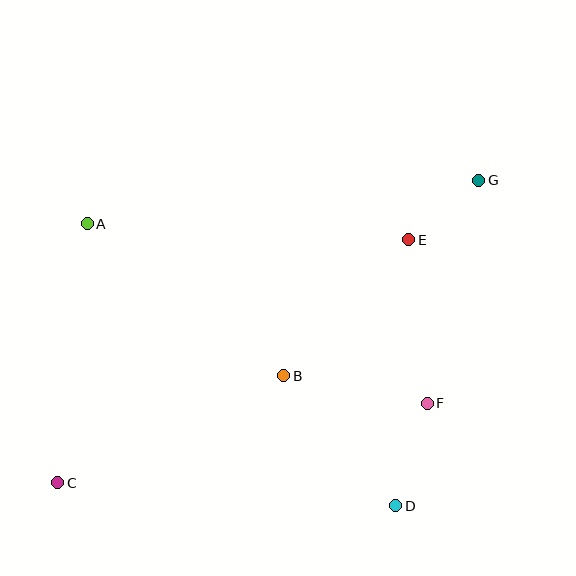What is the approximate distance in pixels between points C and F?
The distance between C and F is approximately 378 pixels.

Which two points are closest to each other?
Points E and G are closest to each other.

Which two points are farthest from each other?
Points C and G are farthest from each other.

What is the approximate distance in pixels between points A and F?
The distance between A and F is approximately 385 pixels.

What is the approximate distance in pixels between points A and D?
The distance between A and D is approximately 418 pixels.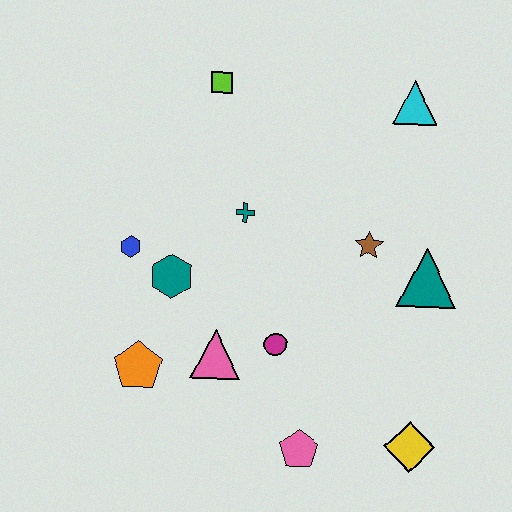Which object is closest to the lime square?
The teal cross is closest to the lime square.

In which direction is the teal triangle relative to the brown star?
The teal triangle is to the right of the brown star.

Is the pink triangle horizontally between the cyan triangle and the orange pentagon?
Yes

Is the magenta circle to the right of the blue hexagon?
Yes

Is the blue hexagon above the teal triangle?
Yes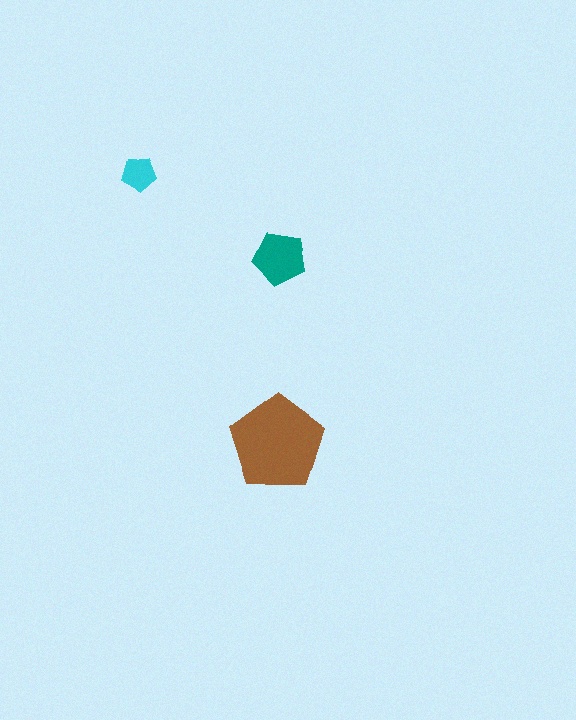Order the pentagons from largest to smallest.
the brown one, the teal one, the cyan one.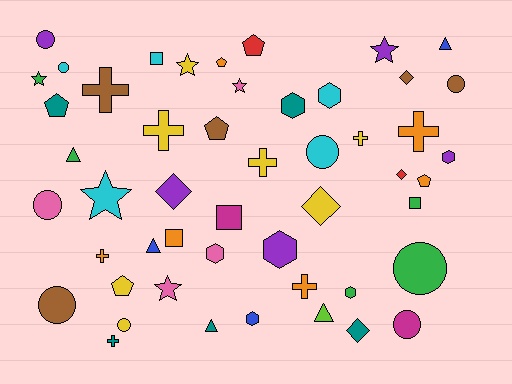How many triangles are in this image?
There are 5 triangles.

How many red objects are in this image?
There are 2 red objects.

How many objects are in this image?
There are 50 objects.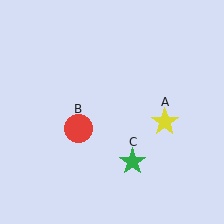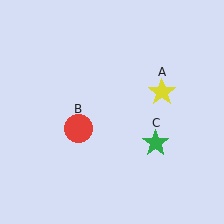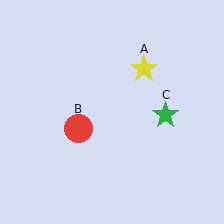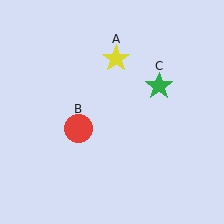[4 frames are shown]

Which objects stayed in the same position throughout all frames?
Red circle (object B) remained stationary.